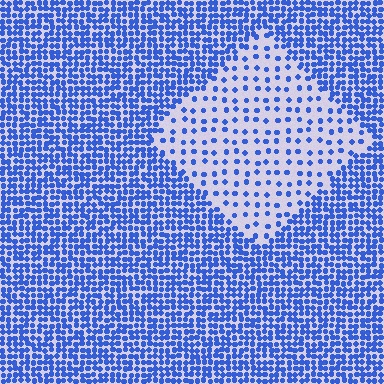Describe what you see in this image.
The image contains small blue elements arranged at two different densities. A diamond-shaped region is visible where the elements are less densely packed than the surrounding area.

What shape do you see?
I see a diamond.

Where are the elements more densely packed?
The elements are more densely packed outside the diamond boundary.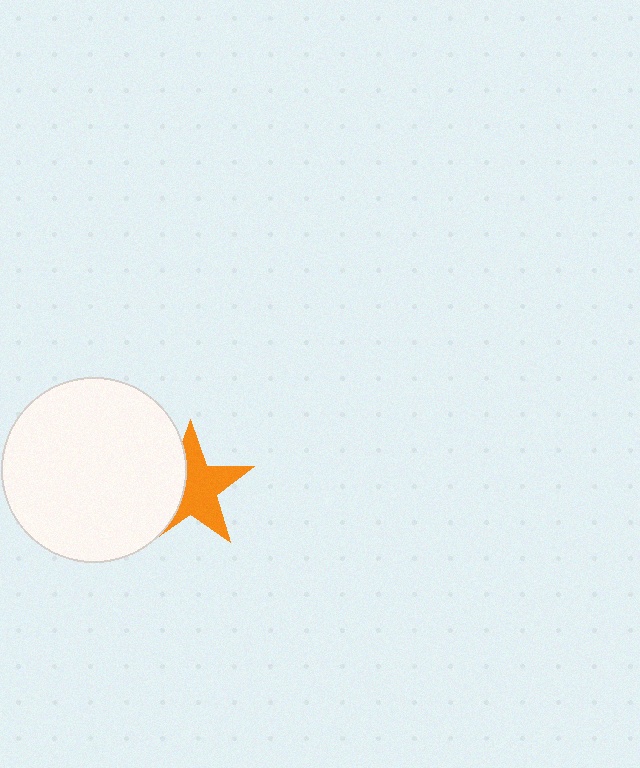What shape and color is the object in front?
The object in front is a white circle.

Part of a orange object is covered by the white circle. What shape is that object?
It is a star.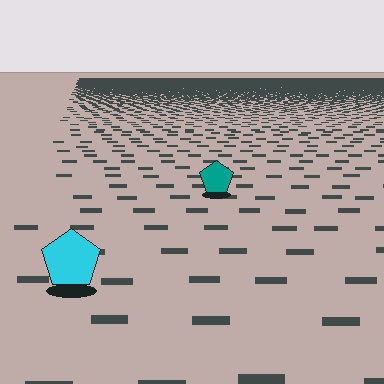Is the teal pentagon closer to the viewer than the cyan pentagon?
No. The cyan pentagon is closer — you can tell from the texture gradient: the ground texture is coarser near it.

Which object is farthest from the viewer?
The teal pentagon is farthest from the viewer. It appears smaller and the ground texture around it is denser.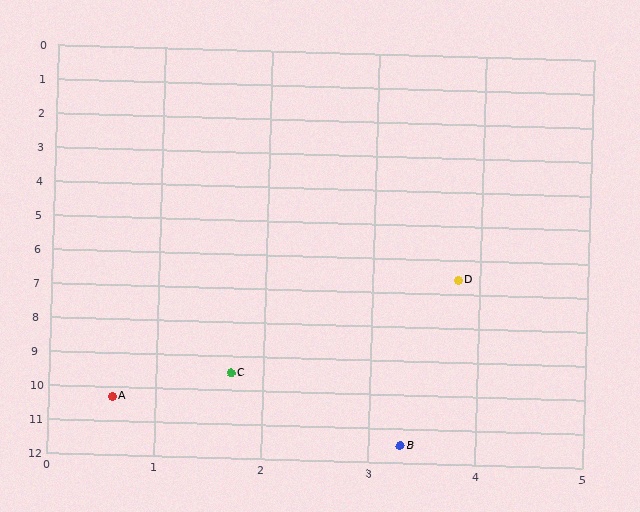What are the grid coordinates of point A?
Point A is at approximately (0.6, 10.3).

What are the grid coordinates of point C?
Point C is at approximately (1.7, 9.5).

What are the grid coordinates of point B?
Point B is at approximately (3.3, 11.5).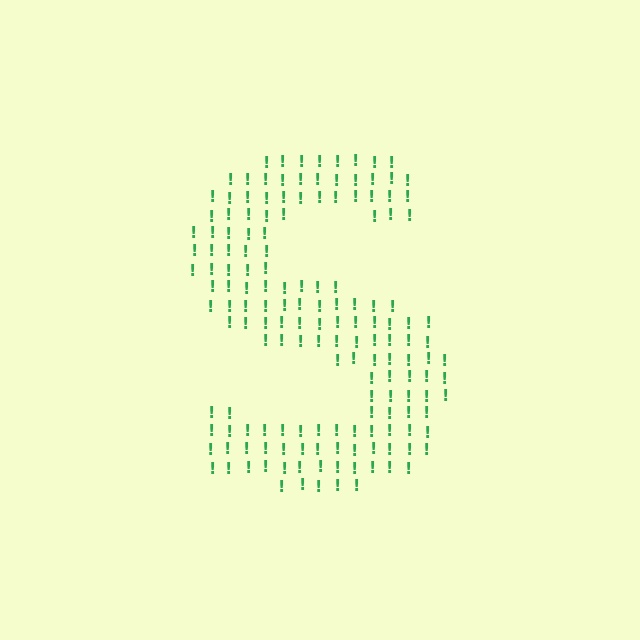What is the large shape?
The large shape is the letter S.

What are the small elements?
The small elements are exclamation marks.